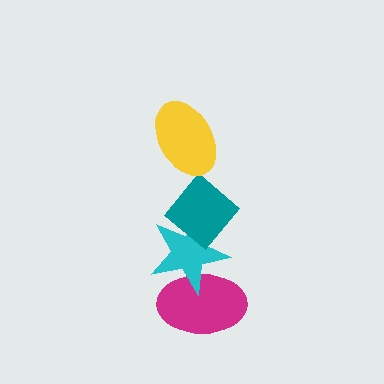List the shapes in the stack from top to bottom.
From top to bottom: the yellow ellipse, the teal diamond, the cyan star, the magenta ellipse.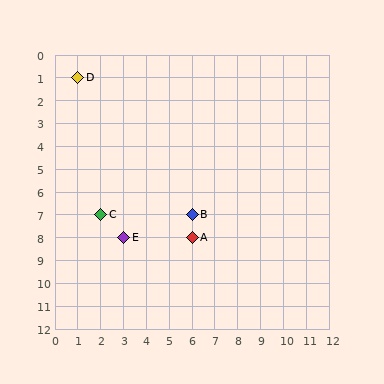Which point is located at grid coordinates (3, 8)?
Point E is at (3, 8).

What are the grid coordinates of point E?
Point E is at grid coordinates (3, 8).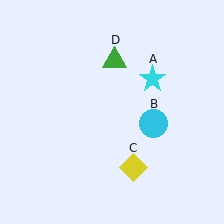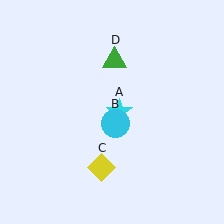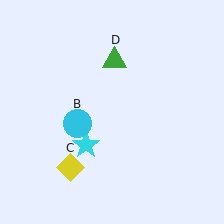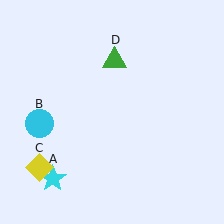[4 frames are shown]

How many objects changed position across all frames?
3 objects changed position: cyan star (object A), cyan circle (object B), yellow diamond (object C).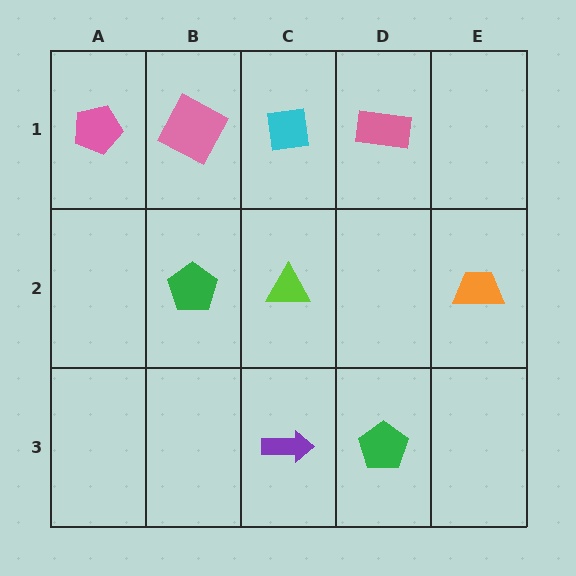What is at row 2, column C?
A lime triangle.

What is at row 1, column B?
A pink square.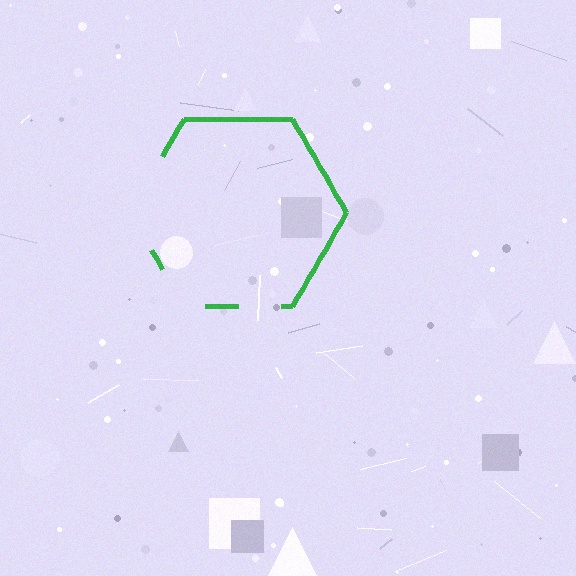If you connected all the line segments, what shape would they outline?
They would outline a hexagon.